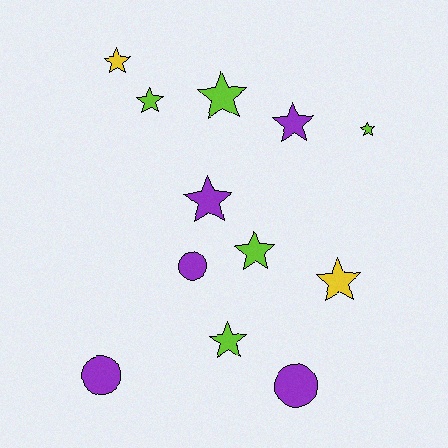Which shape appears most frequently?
Star, with 9 objects.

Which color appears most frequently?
Lime, with 5 objects.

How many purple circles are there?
There are 3 purple circles.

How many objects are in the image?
There are 12 objects.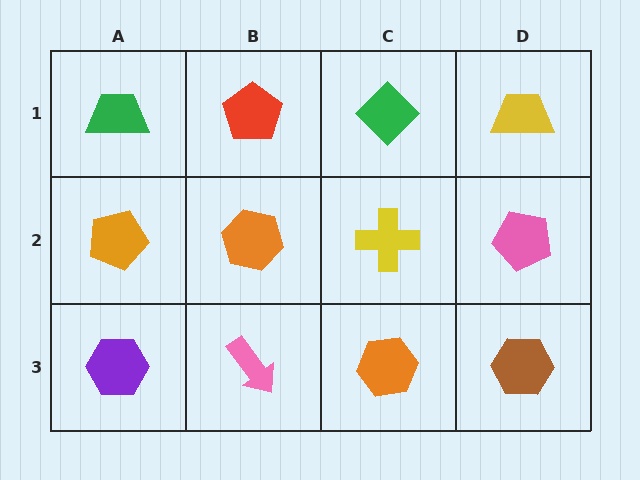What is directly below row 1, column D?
A pink pentagon.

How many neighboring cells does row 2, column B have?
4.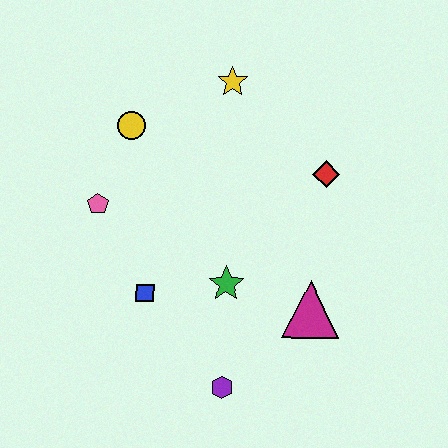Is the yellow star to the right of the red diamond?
No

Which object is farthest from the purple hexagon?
The yellow star is farthest from the purple hexagon.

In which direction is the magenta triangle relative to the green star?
The magenta triangle is to the right of the green star.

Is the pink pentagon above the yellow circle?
No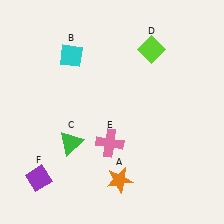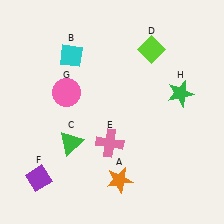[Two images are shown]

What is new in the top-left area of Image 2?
A pink circle (G) was added in the top-left area of Image 2.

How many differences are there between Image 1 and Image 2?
There are 2 differences between the two images.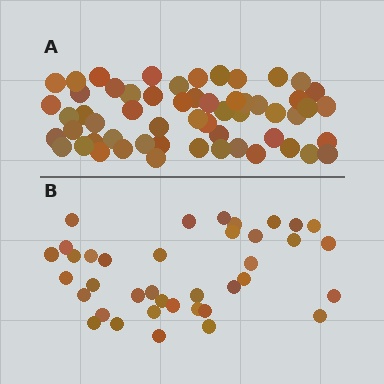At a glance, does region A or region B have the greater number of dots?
Region A (the top region) has more dots.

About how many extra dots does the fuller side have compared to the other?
Region A has approximately 20 more dots than region B.